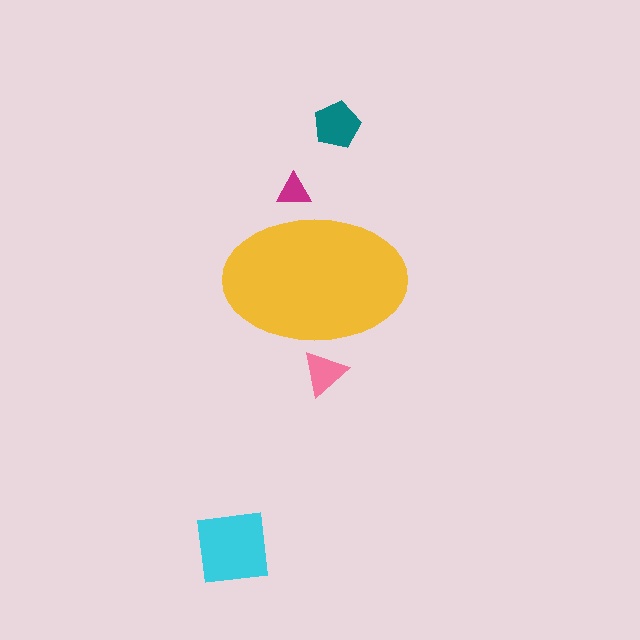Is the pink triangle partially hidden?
Yes, the pink triangle is partially hidden behind the yellow ellipse.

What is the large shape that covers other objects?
A yellow ellipse.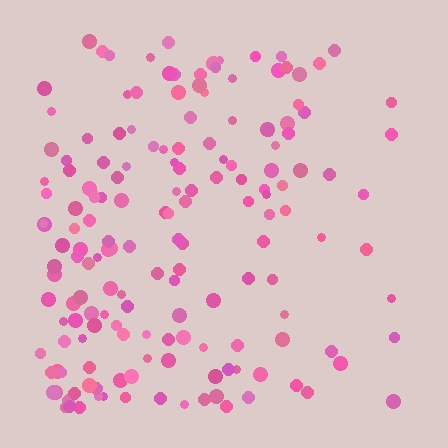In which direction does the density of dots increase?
From right to left, with the left side densest.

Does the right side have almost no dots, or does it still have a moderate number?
Still a moderate number, just noticeably fewer than the left.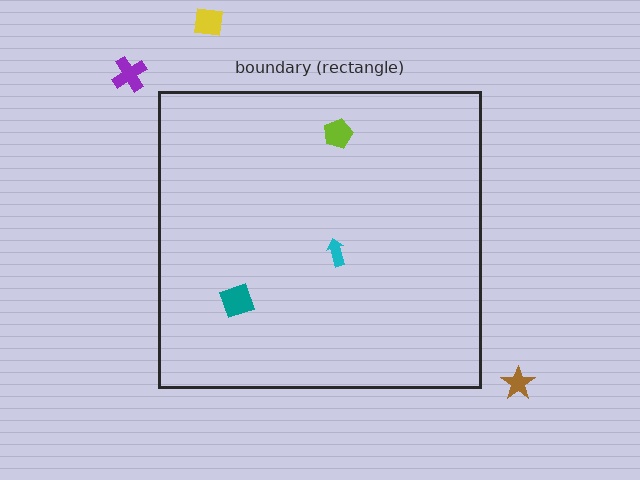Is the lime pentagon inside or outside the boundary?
Inside.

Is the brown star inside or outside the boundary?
Outside.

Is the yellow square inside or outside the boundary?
Outside.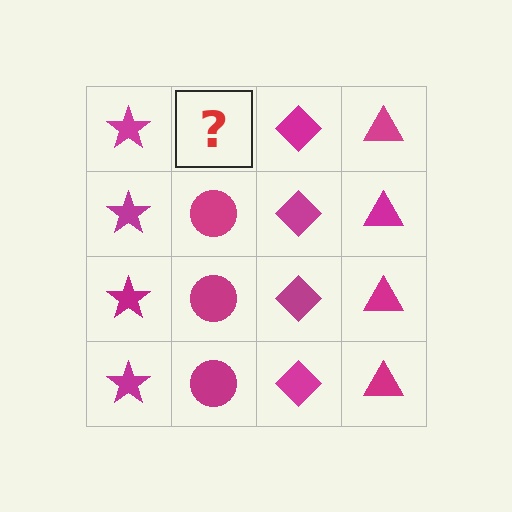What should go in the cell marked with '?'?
The missing cell should contain a magenta circle.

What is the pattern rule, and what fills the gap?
The rule is that each column has a consistent shape. The gap should be filled with a magenta circle.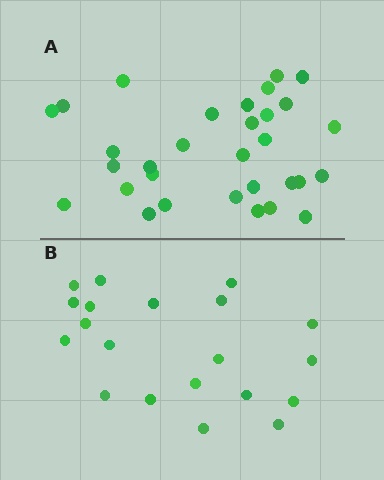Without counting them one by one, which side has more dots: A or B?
Region A (the top region) has more dots.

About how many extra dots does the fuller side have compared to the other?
Region A has roughly 12 or so more dots than region B.